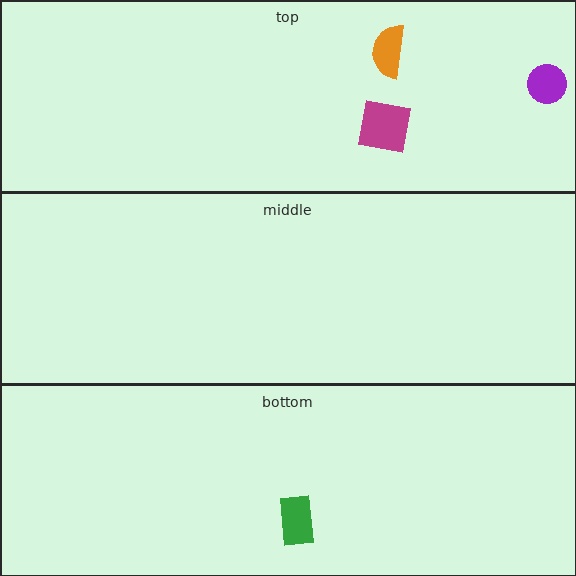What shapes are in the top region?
The orange semicircle, the magenta square, the purple circle.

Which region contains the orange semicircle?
The top region.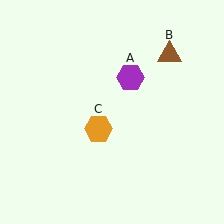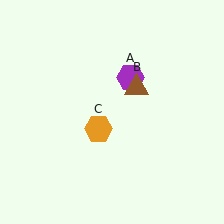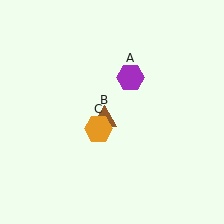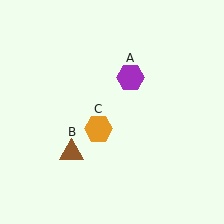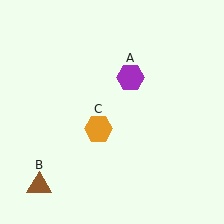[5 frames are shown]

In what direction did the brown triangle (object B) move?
The brown triangle (object B) moved down and to the left.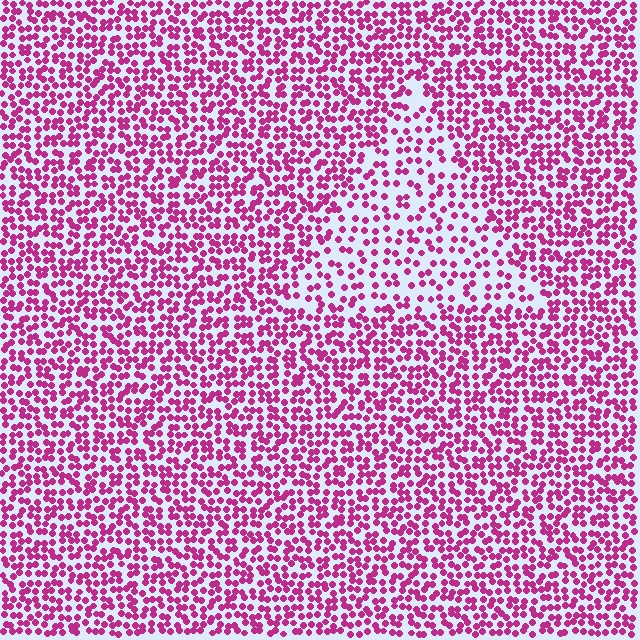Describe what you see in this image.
The image contains small magenta elements arranged at two different densities. A triangle-shaped region is visible where the elements are less densely packed than the surrounding area.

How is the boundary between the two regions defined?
The boundary is defined by a change in element density (approximately 1.8x ratio). All elements are the same color, size, and shape.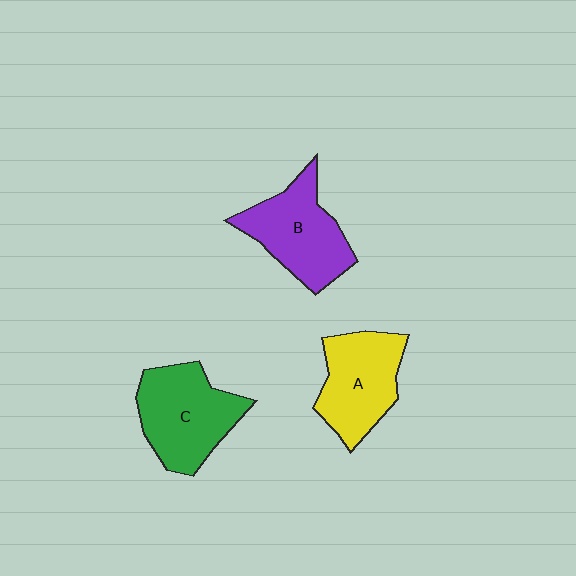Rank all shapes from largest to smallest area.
From largest to smallest: C (green), B (purple), A (yellow).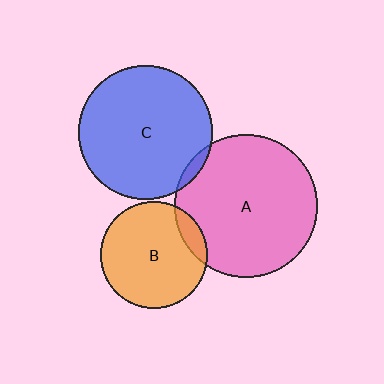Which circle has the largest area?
Circle A (pink).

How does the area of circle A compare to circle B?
Approximately 1.8 times.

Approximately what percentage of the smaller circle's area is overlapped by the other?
Approximately 5%.